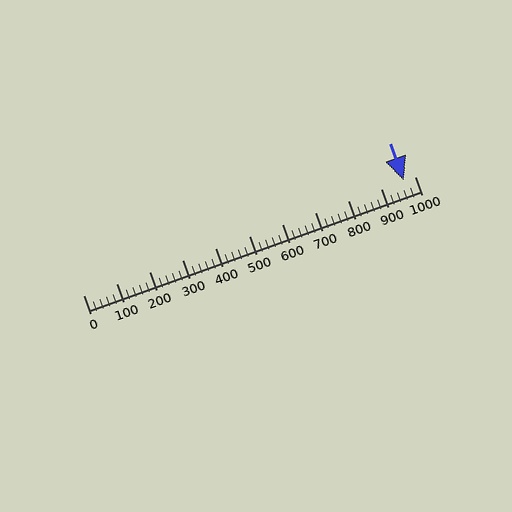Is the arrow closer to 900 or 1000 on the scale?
The arrow is closer to 1000.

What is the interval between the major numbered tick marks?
The major tick marks are spaced 100 units apart.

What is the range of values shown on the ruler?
The ruler shows values from 0 to 1000.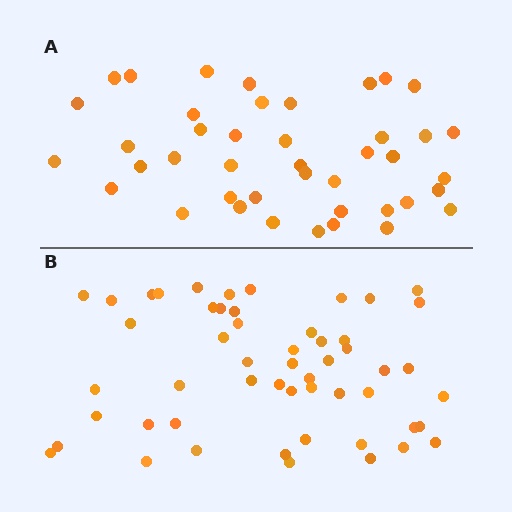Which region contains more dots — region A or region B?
Region B (the bottom region) has more dots.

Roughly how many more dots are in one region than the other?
Region B has roughly 12 or so more dots than region A.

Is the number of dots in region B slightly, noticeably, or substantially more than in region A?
Region B has noticeably more, but not dramatically so. The ratio is roughly 1.3 to 1.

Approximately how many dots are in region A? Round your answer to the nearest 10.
About 40 dots. (The exact count is 42, which rounds to 40.)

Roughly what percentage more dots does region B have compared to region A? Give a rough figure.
About 25% more.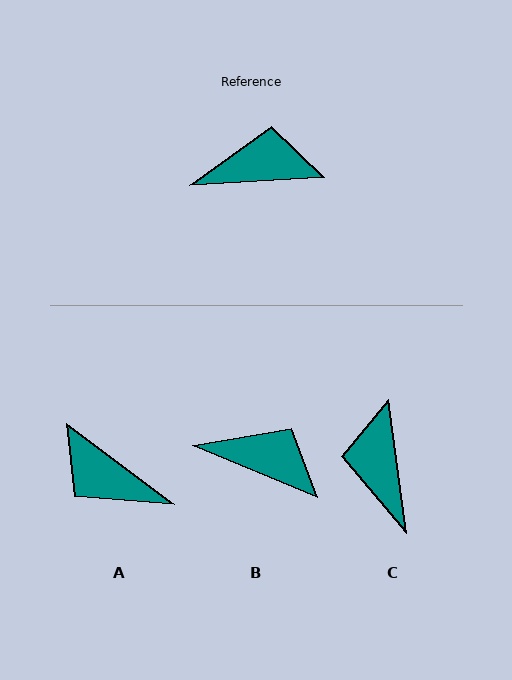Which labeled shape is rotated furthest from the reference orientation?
A, about 140 degrees away.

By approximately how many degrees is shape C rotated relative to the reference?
Approximately 95 degrees counter-clockwise.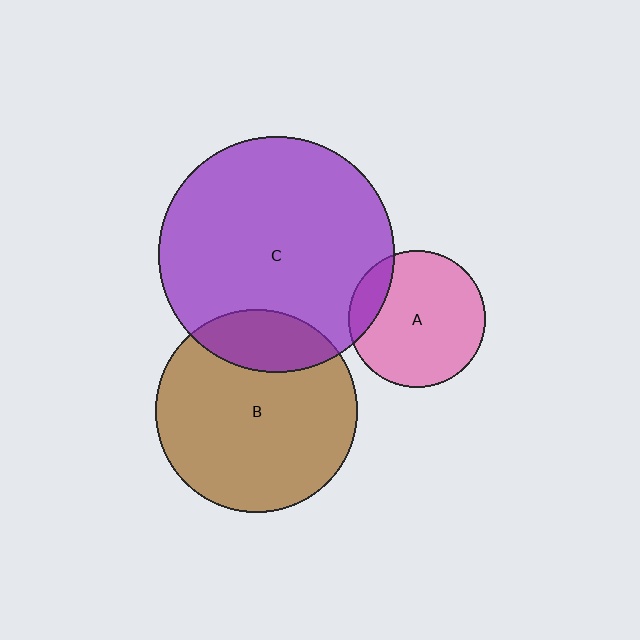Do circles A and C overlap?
Yes.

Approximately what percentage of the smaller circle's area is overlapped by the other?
Approximately 15%.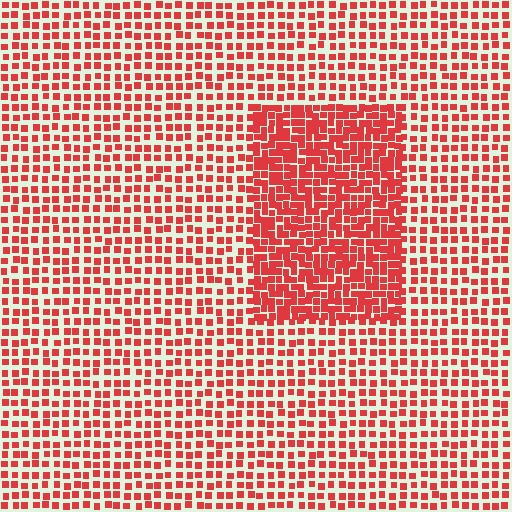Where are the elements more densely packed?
The elements are more densely packed inside the rectangle boundary.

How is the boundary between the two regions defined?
The boundary is defined by a change in element density (approximately 1.9x ratio). All elements are the same color, size, and shape.